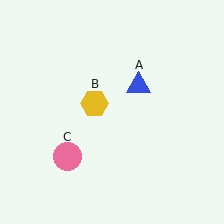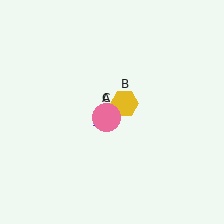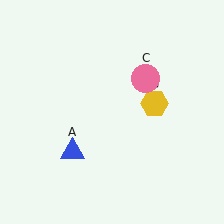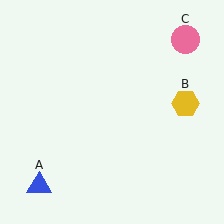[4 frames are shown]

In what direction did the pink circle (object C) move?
The pink circle (object C) moved up and to the right.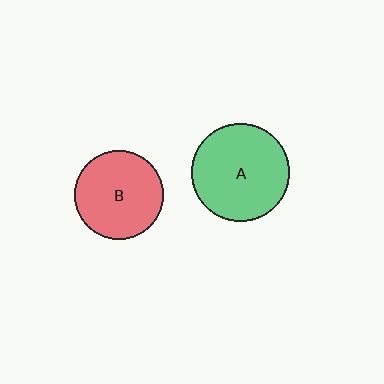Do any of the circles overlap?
No, none of the circles overlap.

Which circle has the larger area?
Circle A (green).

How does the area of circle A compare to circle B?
Approximately 1.2 times.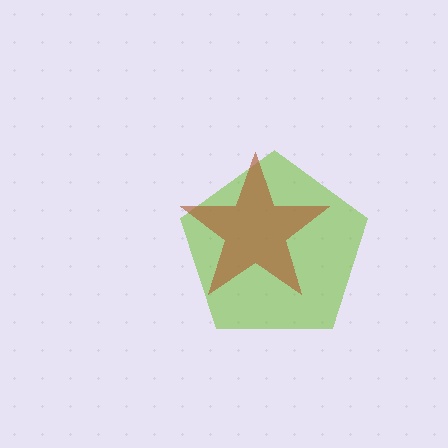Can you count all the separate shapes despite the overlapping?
Yes, there are 2 separate shapes.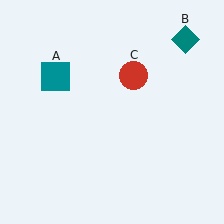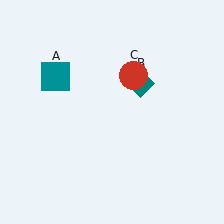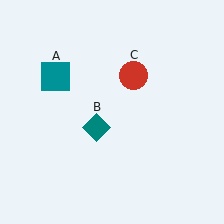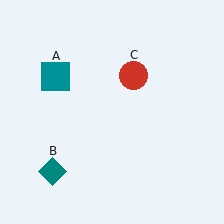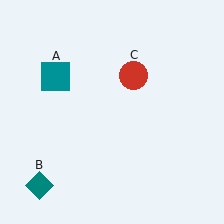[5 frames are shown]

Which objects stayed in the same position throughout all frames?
Teal square (object A) and red circle (object C) remained stationary.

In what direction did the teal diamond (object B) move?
The teal diamond (object B) moved down and to the left.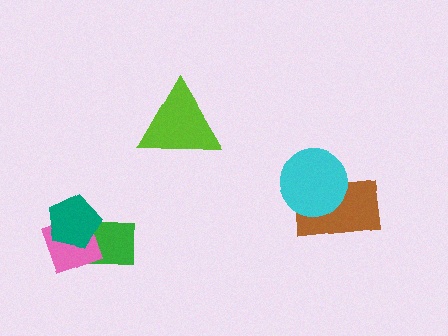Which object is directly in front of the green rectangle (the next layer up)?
The pink diamond is directly in front of the green rectangle.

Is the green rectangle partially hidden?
Yes, it is partially covered by another shape.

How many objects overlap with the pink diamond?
2 objects overlap with the pink diamond.